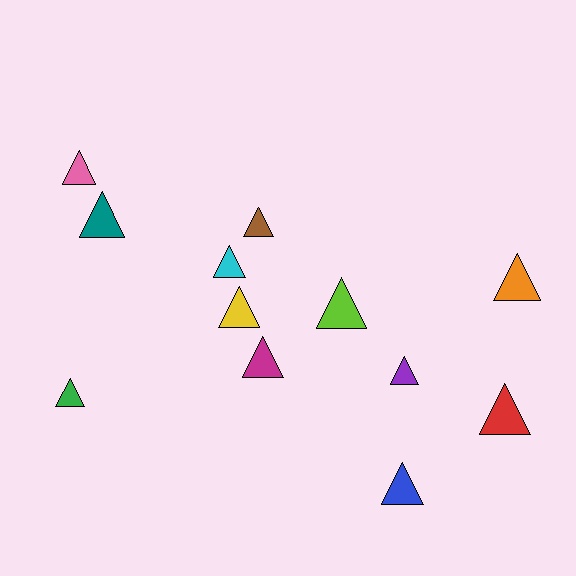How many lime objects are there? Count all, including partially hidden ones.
There is 1 lime object.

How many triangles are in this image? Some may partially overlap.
There are 12 triangles.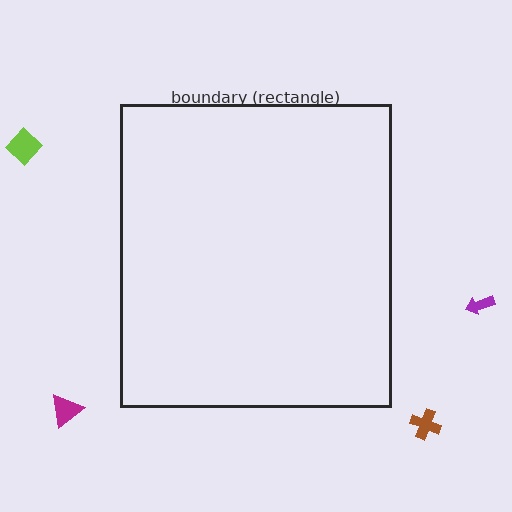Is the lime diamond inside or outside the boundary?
Outside.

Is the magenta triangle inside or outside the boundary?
Outside.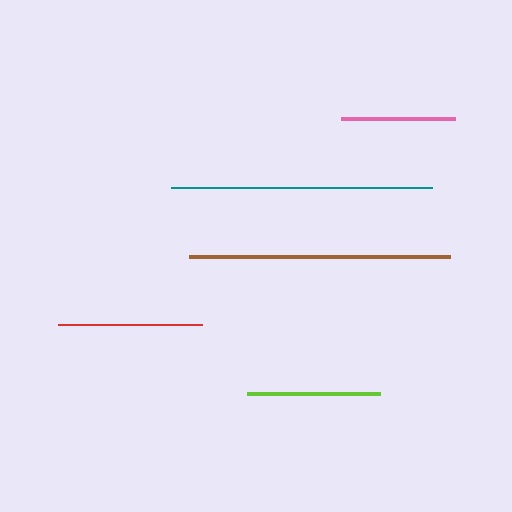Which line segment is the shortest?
The pink line is the shortest at approximately 114 pixels.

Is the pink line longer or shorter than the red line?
The red line is longer than the pink line.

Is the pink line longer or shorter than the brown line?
The brown line is longer than the pink line.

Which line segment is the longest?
The brown line is the longest at approximately 261 pixels.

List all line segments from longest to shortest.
From longest to shortest: brown, teal, red, lime, pink.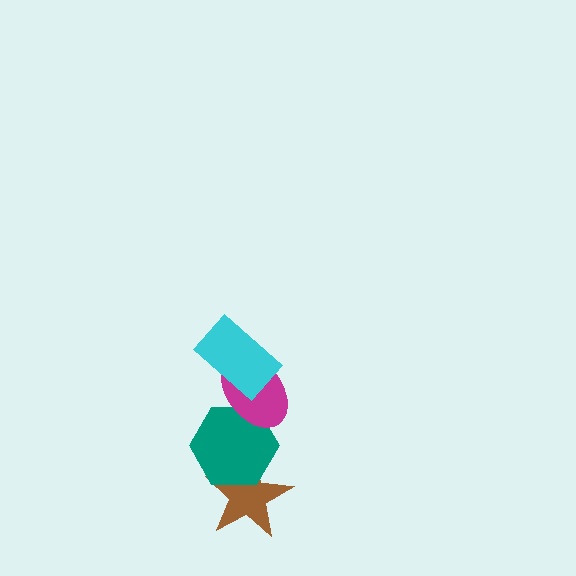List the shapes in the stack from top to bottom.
From top to bottom: the cyan rectangle, the magenta ellipse, the teal hexagon, the brown star.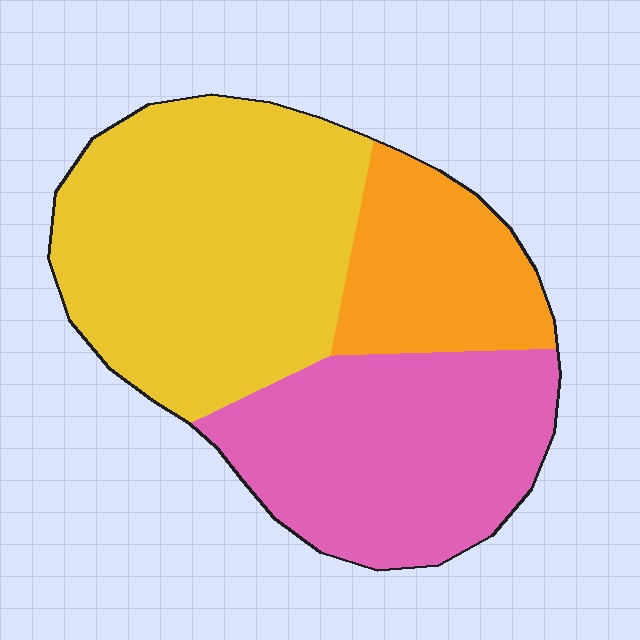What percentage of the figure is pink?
Pink takes up between a third and a half of the figure.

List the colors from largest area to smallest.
From largest to smallest: yellow, pink, orange.